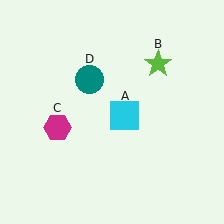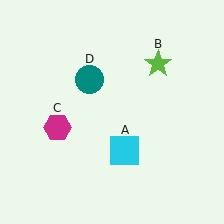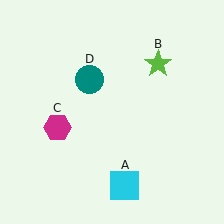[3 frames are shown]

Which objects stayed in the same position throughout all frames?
Lime star (object B) and magenta hexagon (object C) and teal circle (object D) remained stationary.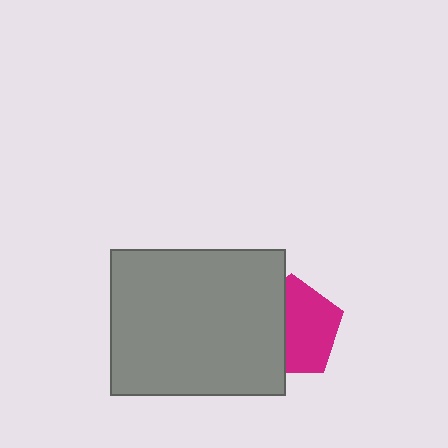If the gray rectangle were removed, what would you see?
You would see the complete magenta pentagon.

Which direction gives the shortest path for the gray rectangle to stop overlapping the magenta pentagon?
Moving left gives the shortest separation.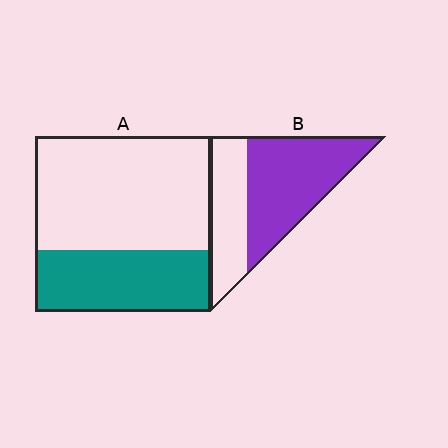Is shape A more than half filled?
No.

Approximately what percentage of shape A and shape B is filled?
A is approximately 35% and B is approximately 60%.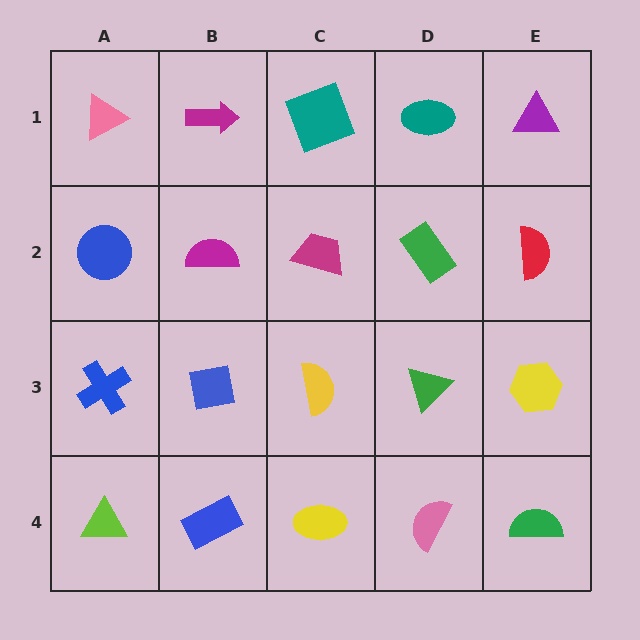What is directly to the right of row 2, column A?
A magenta semicircle.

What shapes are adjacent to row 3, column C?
A magenta trapezoid (row 2, column C), a yellow ellipse (row 4, column C), a blue square (row 3, column B), a green triangle (row 3, column D).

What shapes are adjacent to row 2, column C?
A teal square (row 1, column C), a yellow semicircle (row 3, column C), a magenta semicircle (row 2, column B), a green rectangle (row 2, column D).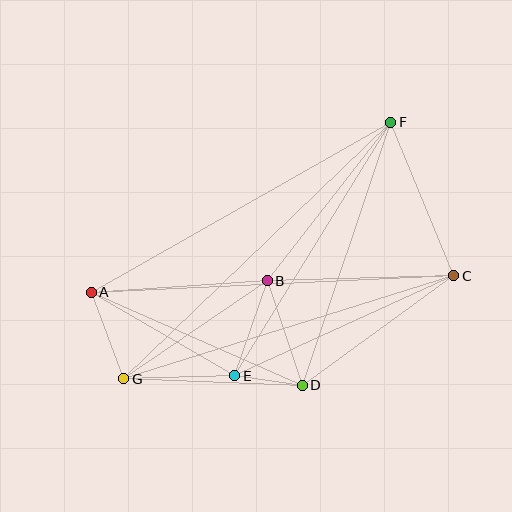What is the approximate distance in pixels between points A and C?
The distance between A and C is approximately 363 pixels.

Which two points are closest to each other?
Points D and E are closest to each other.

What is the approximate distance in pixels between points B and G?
The distance between B and G is approximately 173 pixels.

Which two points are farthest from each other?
Points F and G are farthest from each other.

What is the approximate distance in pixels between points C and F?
The distance between C and F is approximately 166 pixels.